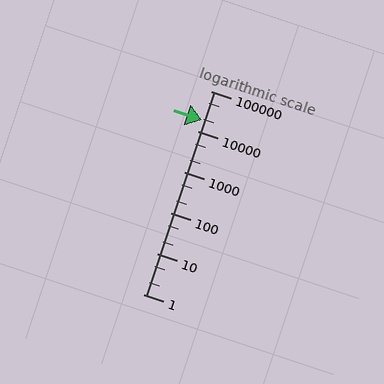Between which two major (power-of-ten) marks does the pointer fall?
The pointer is between 10000 and 100000.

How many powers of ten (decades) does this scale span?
The scale spans 5 decades, from 1 to 100000.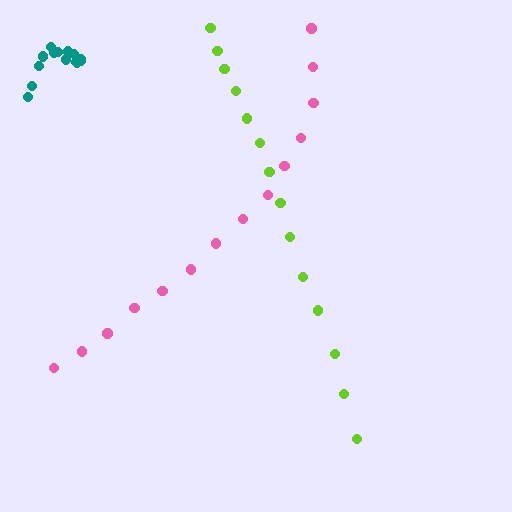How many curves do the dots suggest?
There are 3 distinct paths.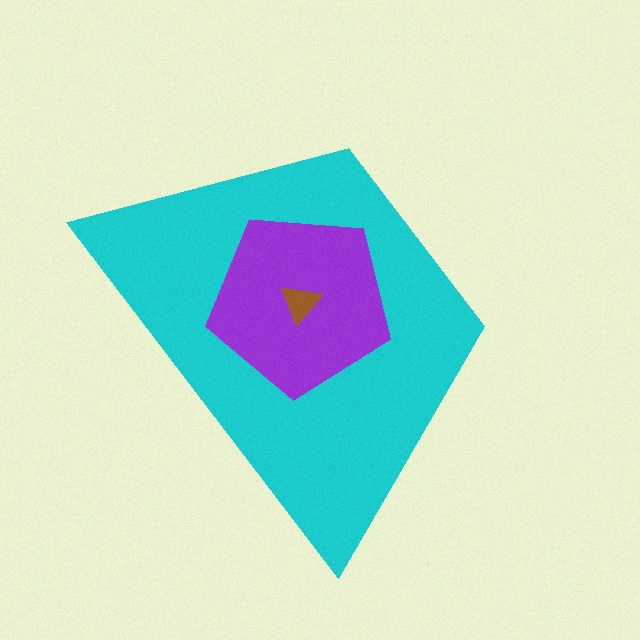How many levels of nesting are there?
3.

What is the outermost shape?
The cyan trapezoid.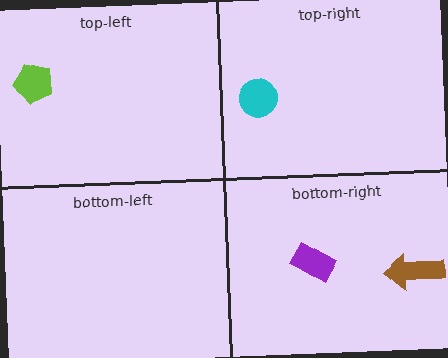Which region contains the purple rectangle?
The bottom-right region.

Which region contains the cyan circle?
The top-right region.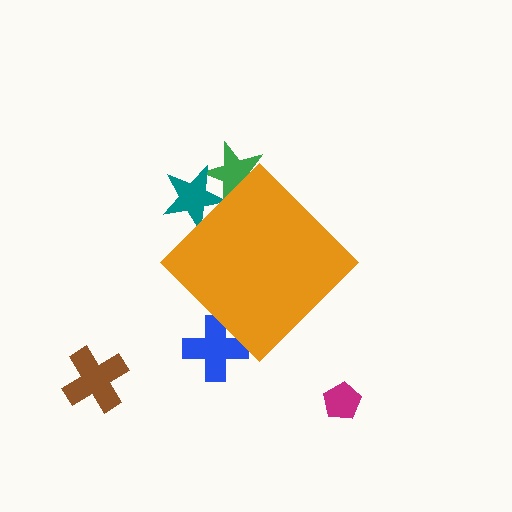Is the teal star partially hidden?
Yes, the teal star is partially hidden behind the orange diamond.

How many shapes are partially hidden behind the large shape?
3 shapes are partially hidden.